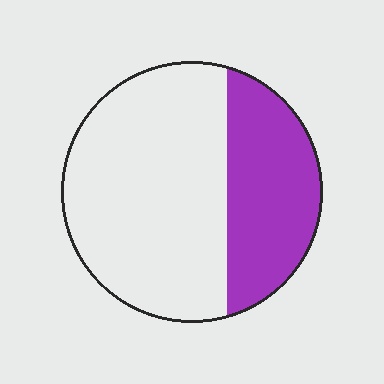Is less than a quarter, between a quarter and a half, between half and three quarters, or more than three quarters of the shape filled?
Between a quarter and a half.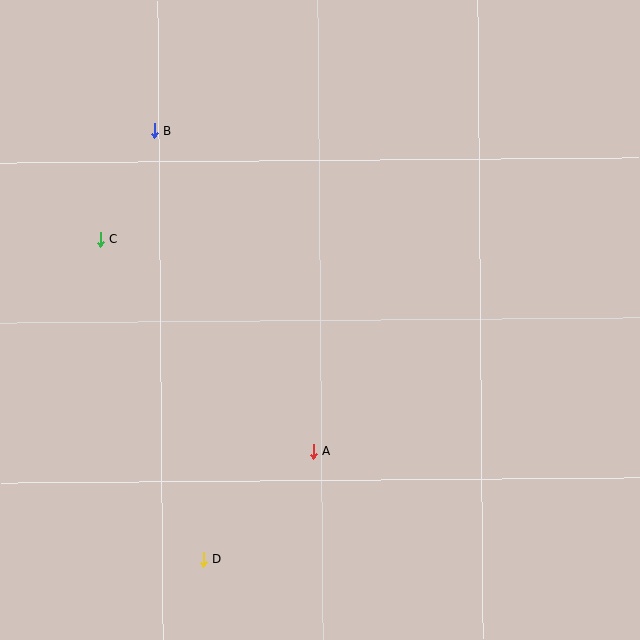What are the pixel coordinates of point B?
Point B is at (155, 131).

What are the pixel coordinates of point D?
Point D is at (203, 559).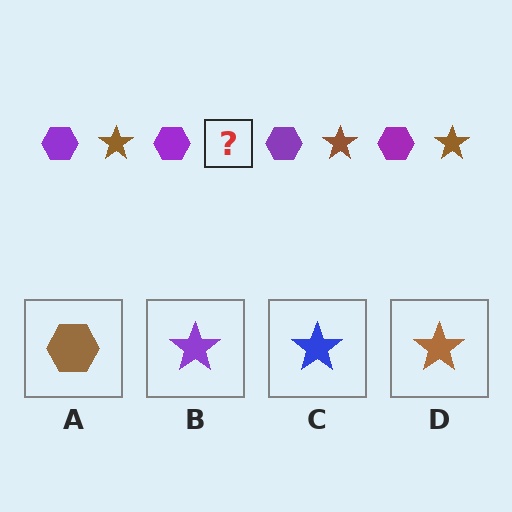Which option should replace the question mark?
Option D.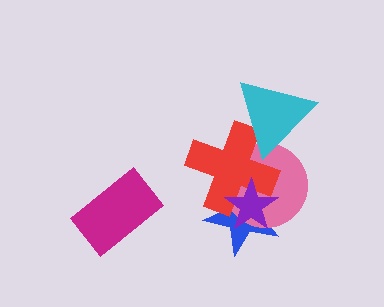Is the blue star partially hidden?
Yes, it is partially covered by another shape.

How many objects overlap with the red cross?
4 objects overlap with the red cross.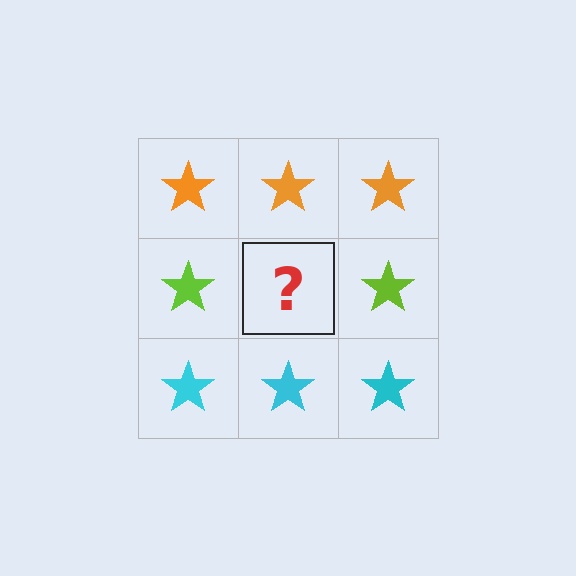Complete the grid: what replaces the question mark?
The question mark should be replaced with a lime star.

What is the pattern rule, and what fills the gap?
The rule is that each row has a consistent color. The gap should be filled with a lime star.